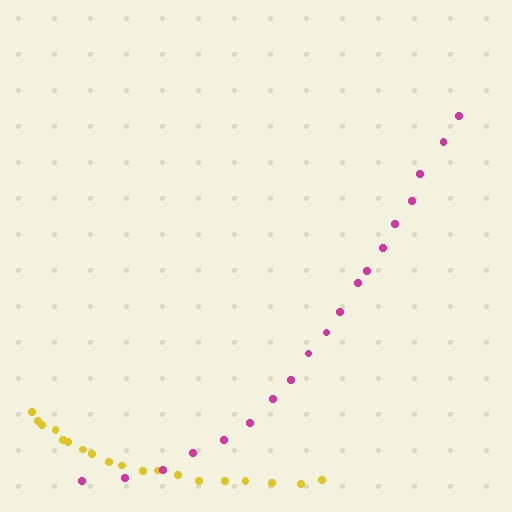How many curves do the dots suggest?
There are 2 distinct paths.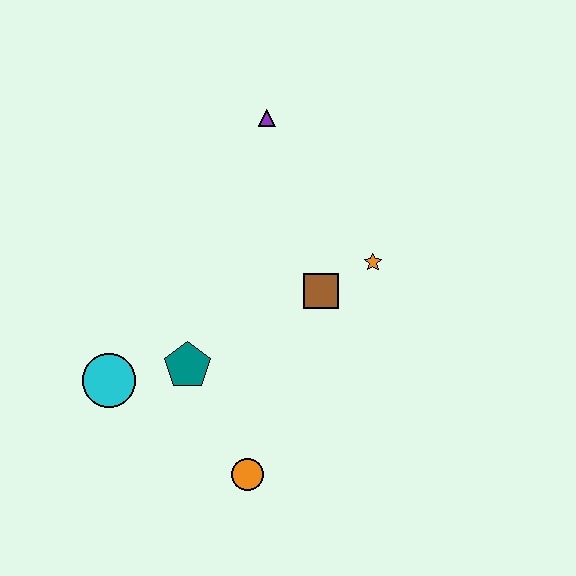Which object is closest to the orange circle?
The teal pentagon is closest to the orange circle.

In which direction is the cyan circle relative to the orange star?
The cyan circle is to the left of the orange star.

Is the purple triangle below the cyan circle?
No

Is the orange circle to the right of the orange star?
No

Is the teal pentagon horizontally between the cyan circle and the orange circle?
Yes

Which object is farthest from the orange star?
The cyan circle is farthest from the orange star.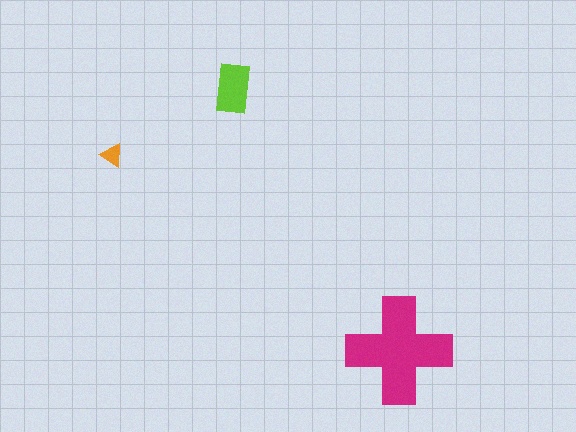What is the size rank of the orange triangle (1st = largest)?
3rd.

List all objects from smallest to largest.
The orange triangle, the lime rectangle, the magenta cross.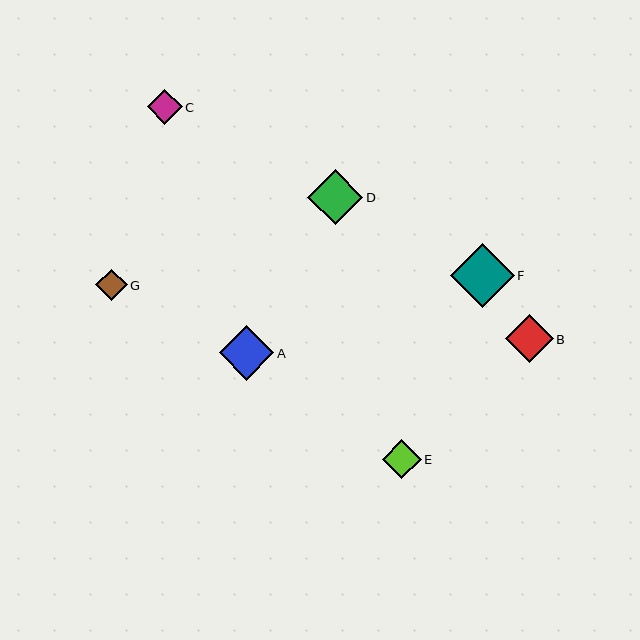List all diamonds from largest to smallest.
From largest to smallest: F, D, A, B, E, C, G.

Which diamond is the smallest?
Diamond G is the smallest with a size of approximately 31 pixels.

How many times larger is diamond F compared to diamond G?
Diamond F is approximately 2.0 times the size of diamond G.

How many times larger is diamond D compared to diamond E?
Diamond D is approximately 1.4 times the size of diamond E.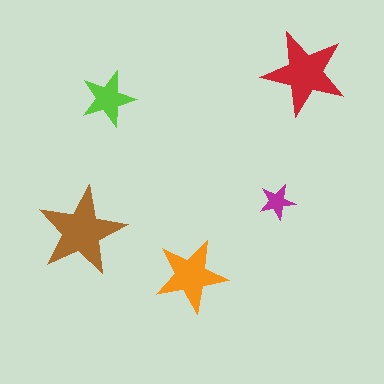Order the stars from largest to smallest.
the brown one, the red one, the orange one, the lime one, the magenta one.